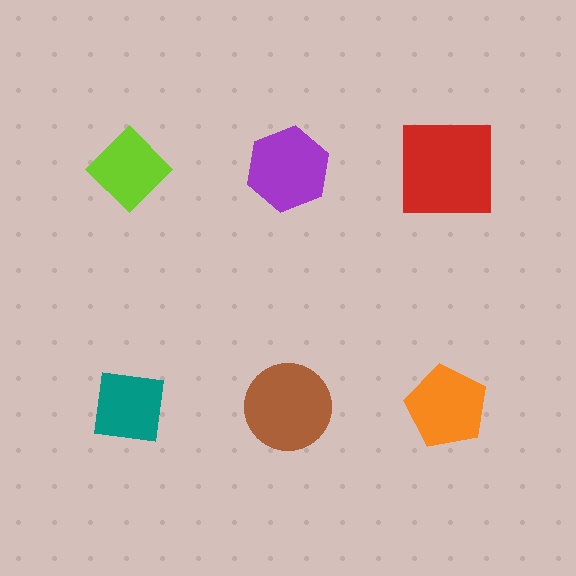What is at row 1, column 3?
A red square.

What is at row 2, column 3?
An orange pentagon.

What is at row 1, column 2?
A purple hexagon.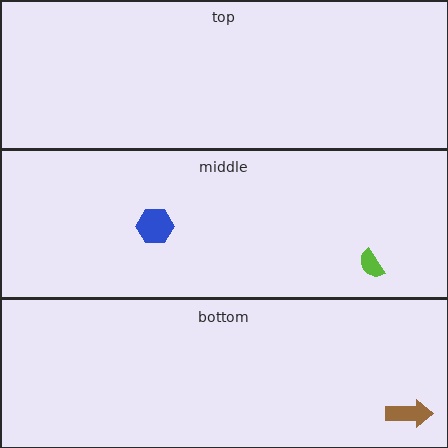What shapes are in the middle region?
The blue hexagon, the lime semicircle.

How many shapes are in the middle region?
2.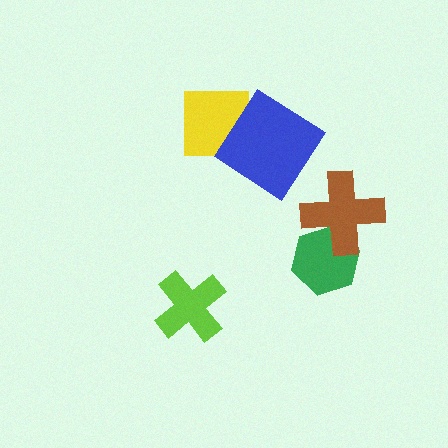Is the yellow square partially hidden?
Yes, it is partially covered by another shape.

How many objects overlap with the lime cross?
0 objects overlap with the lime cross.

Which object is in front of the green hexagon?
The brown cross is in front of the green hexagon.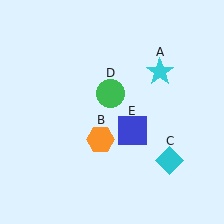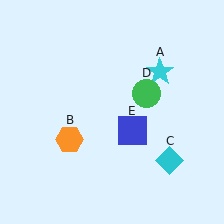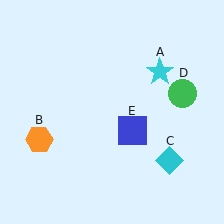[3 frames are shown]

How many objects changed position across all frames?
2 objects changed position: orange hexagon (object B), green circle (object D).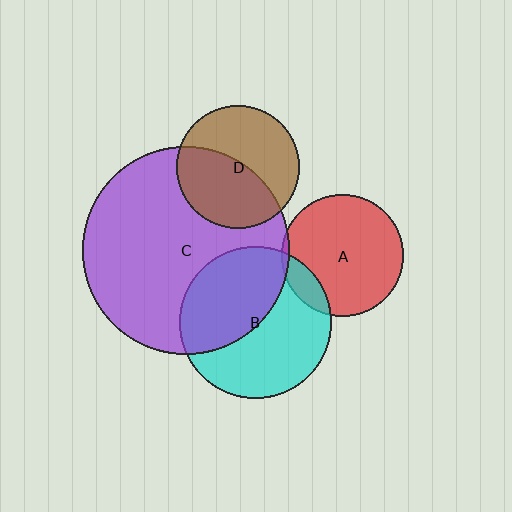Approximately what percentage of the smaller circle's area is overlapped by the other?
Approximately 45%.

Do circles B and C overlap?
Yes.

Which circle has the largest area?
Circle C (purple).